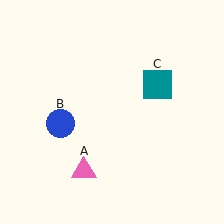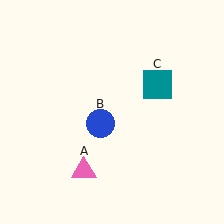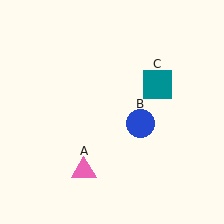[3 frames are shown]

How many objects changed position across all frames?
1 object changed position: blue circle (object B).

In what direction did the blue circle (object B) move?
The blue circle (object B) moved right.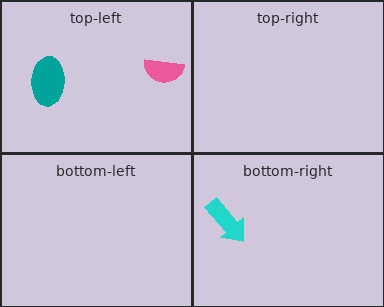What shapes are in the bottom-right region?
The cyan arrow.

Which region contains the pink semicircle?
The top-left region.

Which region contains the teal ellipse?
The top-left region.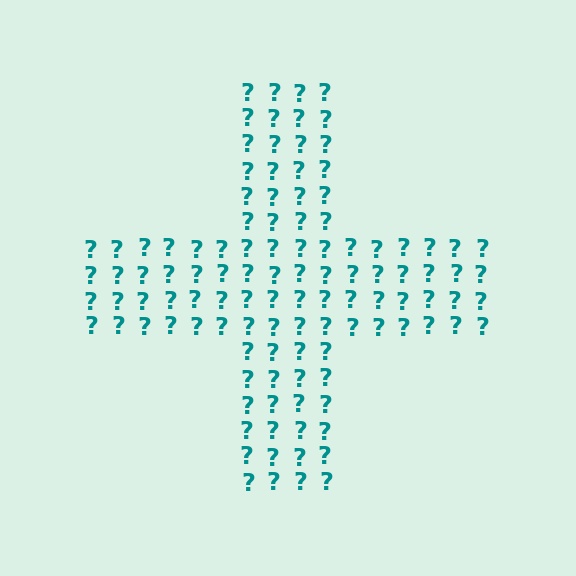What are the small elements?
The small elements are question marks.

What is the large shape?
The large shape is a cross.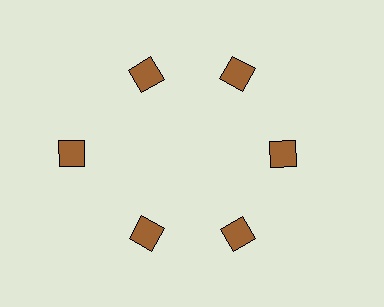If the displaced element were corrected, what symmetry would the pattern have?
It would have 6-fold rotational symmetry — the pattern would map onto itself every 60 degrees.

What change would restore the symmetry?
The symmetry would be restored by moving it inward, back onto the ring so that all 6 squares sit at equal angles and equal distance from the center.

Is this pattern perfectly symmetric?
No. The 6 brown squares are arranged in a ring, but one element near the 9 o'clock position is pushed outward from the center, breaking the 6-fold rotational symmetry.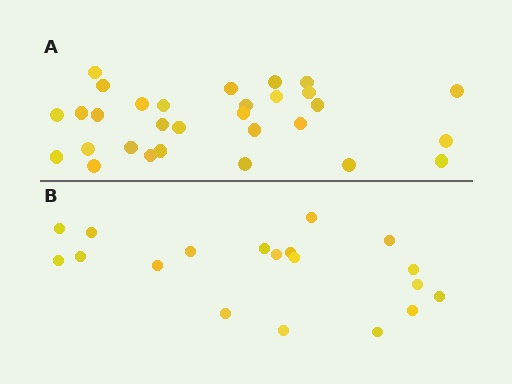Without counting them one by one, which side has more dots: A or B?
Region A (the top region) has more dots.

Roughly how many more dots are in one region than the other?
Region A has roughly 12 or so more dots than region B.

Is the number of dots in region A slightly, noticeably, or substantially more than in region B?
Region A has substantially more. The ratio is roughly 1.6 to 1.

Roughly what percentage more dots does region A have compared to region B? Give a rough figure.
About 60% more.